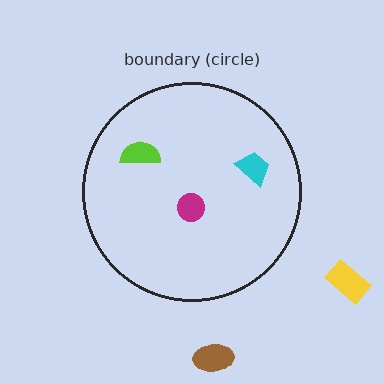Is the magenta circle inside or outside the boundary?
Inside.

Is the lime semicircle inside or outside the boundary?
Inside.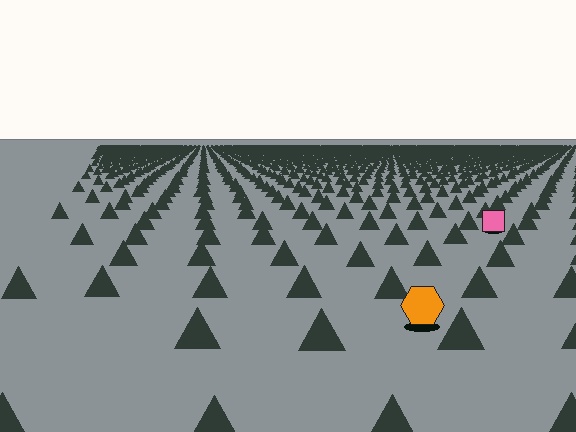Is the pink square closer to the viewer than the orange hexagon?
No. The orange hexagon is closer — you can tell from the texture gradient: the ground texture is coarser near it.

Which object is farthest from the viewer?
The pink square is farthest from the viewer. It appears smaller and the ground texture around it is denser.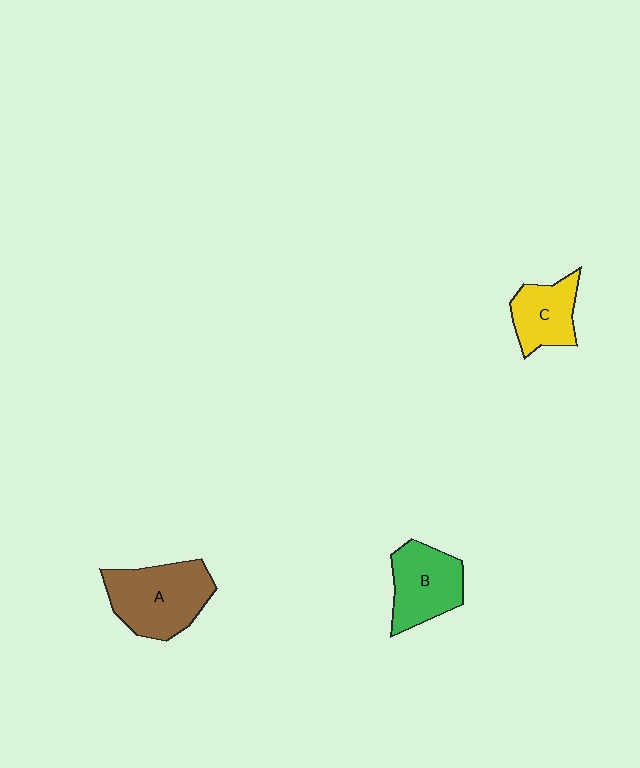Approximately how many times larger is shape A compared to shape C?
Approximately 1.6 times.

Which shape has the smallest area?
Shape C (yellow).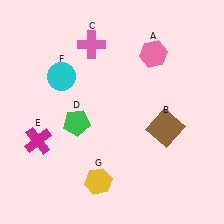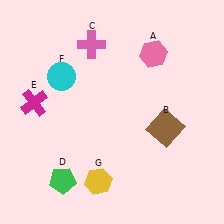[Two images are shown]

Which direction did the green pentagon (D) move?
The green pentagon (D) moved down.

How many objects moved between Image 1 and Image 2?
2 objects moved between the two images.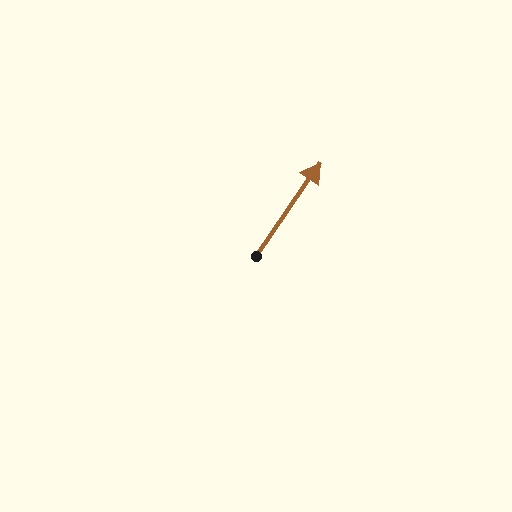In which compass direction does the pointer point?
Northeast.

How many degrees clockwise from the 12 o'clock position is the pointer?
Approximately 34 degrees.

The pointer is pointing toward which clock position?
Roughly 1 o'clock.